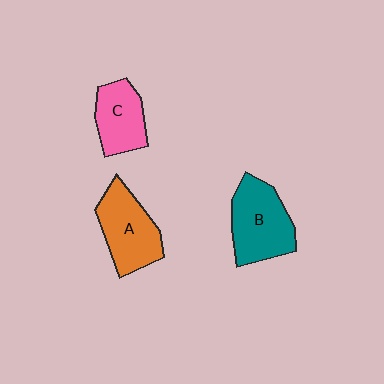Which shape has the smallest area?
Shape C (pink).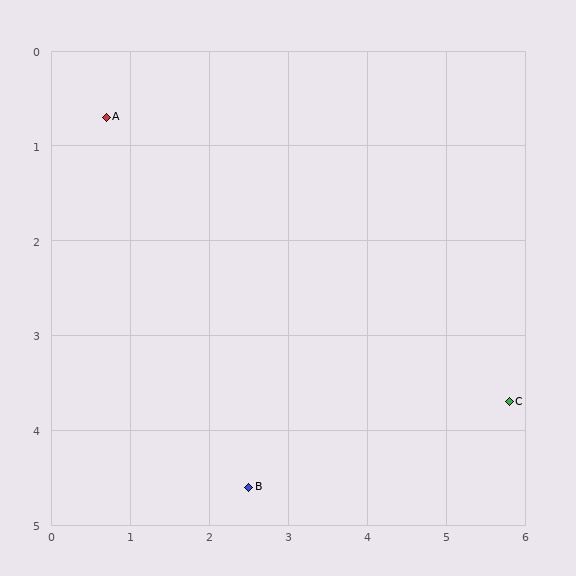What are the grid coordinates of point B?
Point B is at approximately (2.5, 4.6).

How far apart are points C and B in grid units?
Points C and B are about 3.4 grid units apart.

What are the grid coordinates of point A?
Point A is at approximately (0.7, 0.7).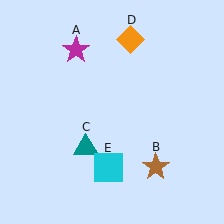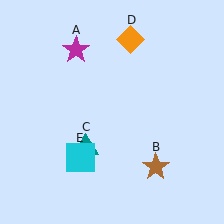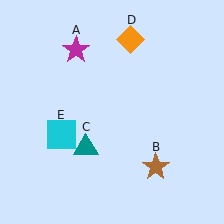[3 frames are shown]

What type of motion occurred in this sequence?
The cyan square (object E) rotated clockwise around the center of the scene.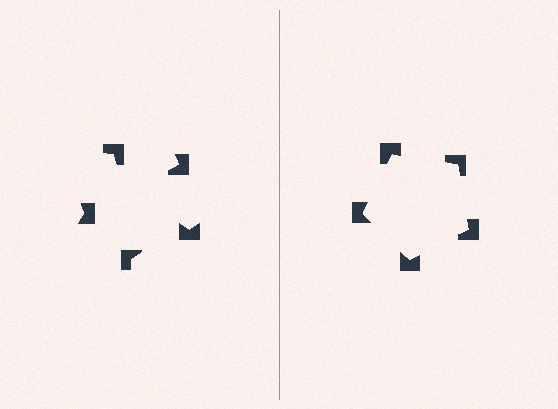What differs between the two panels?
The notched squares are positioned identically on both sides; only the wedge orientations differ. On the right they align to a pentagon; on the left they are misaligned.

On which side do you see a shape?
An illusory pentagon appears on the right side. On the left side the wedge cuts are rotated, so no coherent shape forms.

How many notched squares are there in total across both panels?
10 — 5 on each side.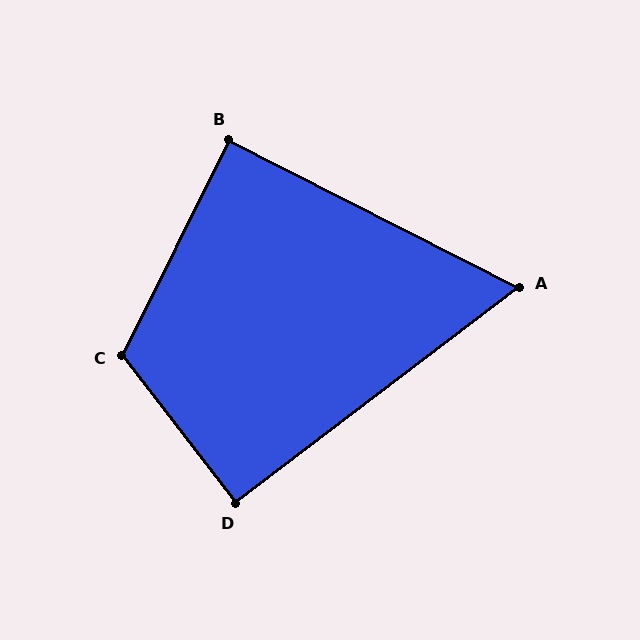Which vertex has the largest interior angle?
C, at approximately 116 degrees.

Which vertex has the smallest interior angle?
A, at approximately 64 degrees.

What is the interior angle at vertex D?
Approximately 90 degrees (approximately right).